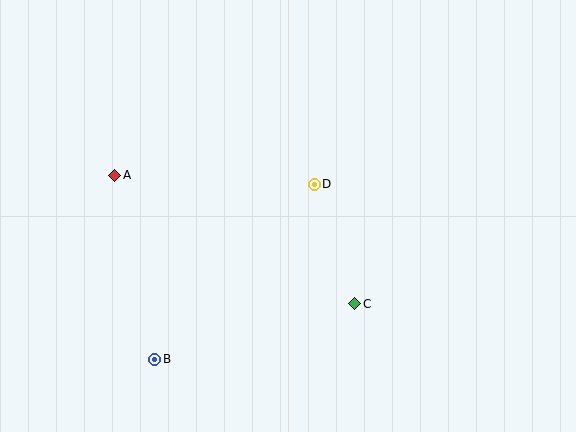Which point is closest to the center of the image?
Point D at (314, 184) is closest to the center.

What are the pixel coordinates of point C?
Point C is at (355, 304).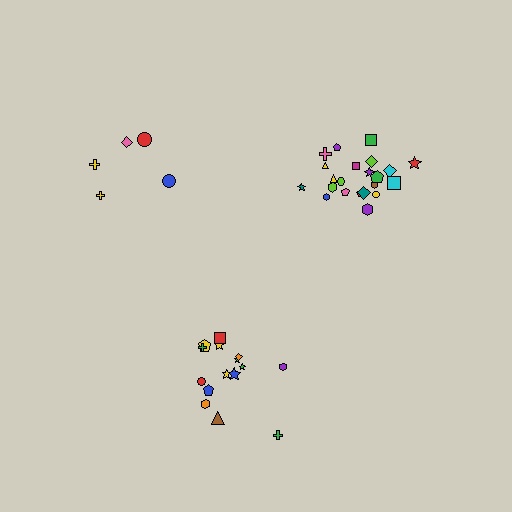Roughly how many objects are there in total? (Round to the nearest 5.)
Roughly 40 objects in total.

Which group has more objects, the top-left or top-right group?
The top-right group.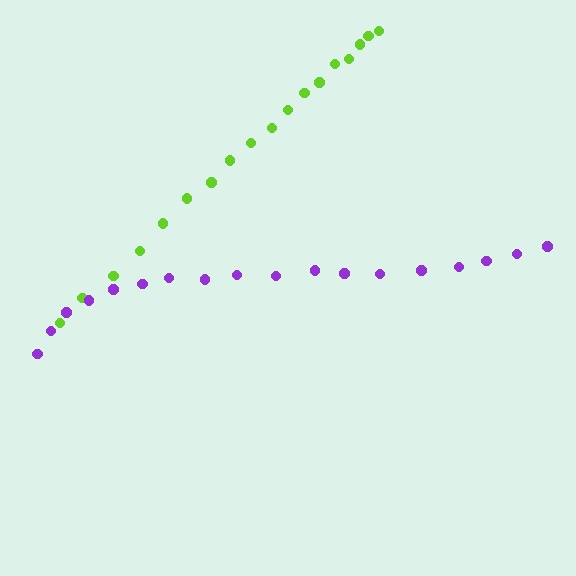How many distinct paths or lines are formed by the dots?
There are 2 distinct paths.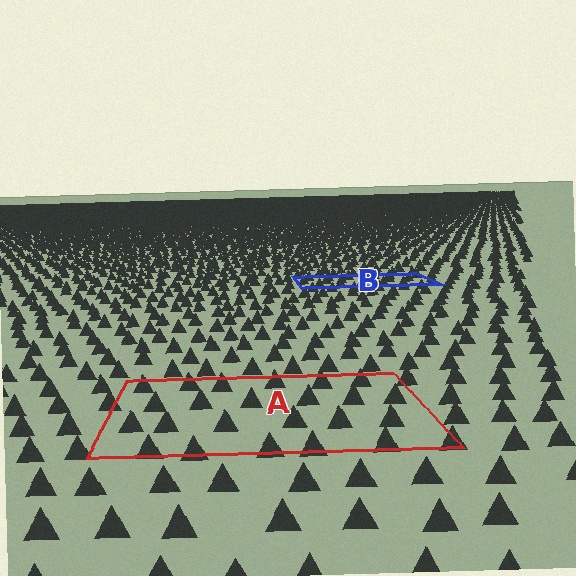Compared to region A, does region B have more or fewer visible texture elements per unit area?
Region B has more texture elements per unit area — they are packed more densely because it is farther away.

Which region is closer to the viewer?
Region A is closer. The texture elements there are larger and more spread out.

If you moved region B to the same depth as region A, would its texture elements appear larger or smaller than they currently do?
They would appear larger. At a closer depth, the same texture elements are projected at a bigger on-screen size.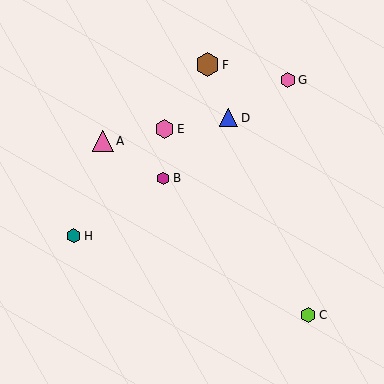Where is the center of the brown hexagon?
The center of the brown hexagon is at (207, 65).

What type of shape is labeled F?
Shape F is a brown hexagon.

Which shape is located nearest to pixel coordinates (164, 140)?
The pink hexagon (labeled E) at (164, 129) is nearest to that location.